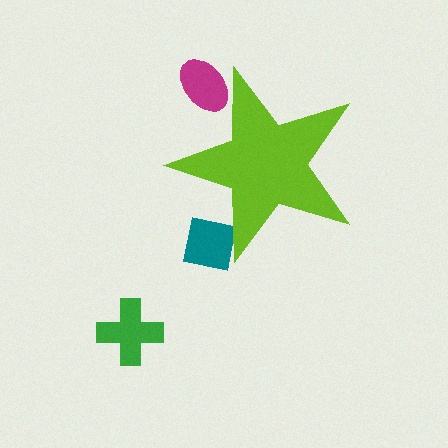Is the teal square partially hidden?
Yes, the teal square is partially hidden behind the lime star.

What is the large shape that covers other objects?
A lime star.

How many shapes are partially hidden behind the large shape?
2 shapes are partially hidden.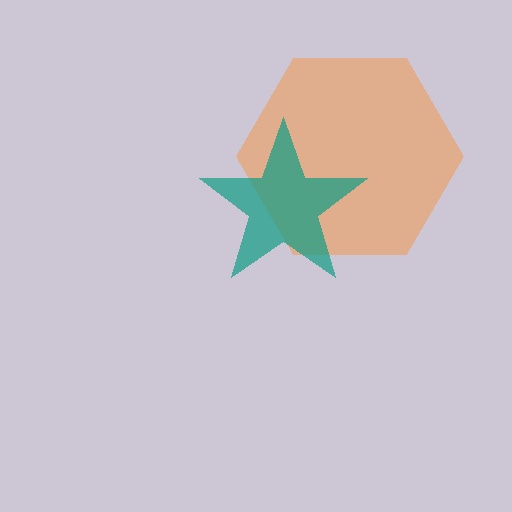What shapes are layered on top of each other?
The layered shapes are: an orange hexagon, a teal star.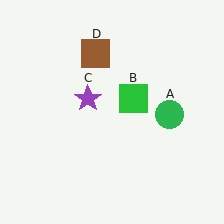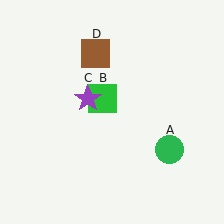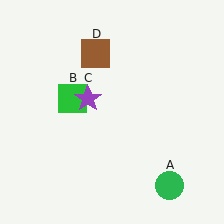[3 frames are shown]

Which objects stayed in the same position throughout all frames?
Purple star (object C) and brown square (object D) remained stationary.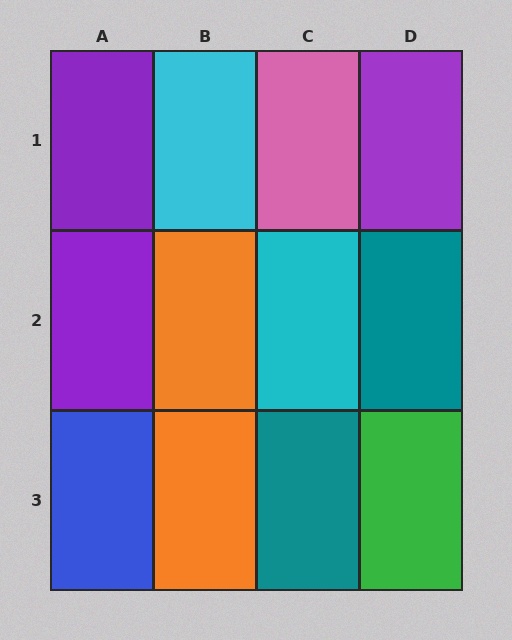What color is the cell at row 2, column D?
Teal.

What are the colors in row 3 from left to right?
Blue, orange, teal, green.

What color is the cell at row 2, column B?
Orange.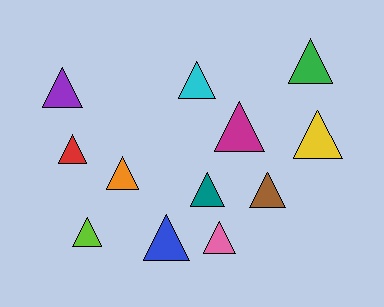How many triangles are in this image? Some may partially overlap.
There are 12 triangles.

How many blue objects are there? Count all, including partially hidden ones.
There is 1 blue object.